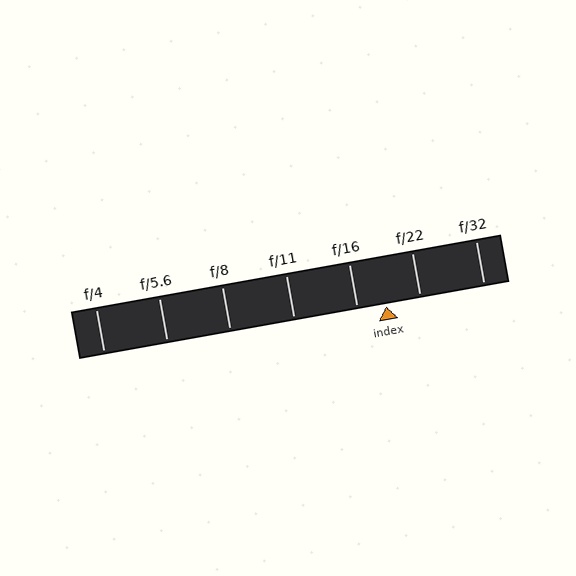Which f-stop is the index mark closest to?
The index mark is closest to f/16.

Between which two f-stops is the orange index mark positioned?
The index mark is between f/16 and f/22.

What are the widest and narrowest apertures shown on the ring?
The widest aperture shown is f/4 and the narrowest is f/32.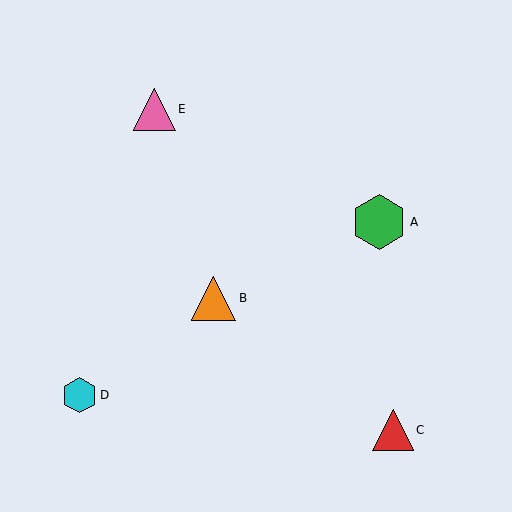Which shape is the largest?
The green hexagon (labeled A) is the largest.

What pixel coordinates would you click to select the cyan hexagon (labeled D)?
Click at (80, 395) to select the cyan hexagon D.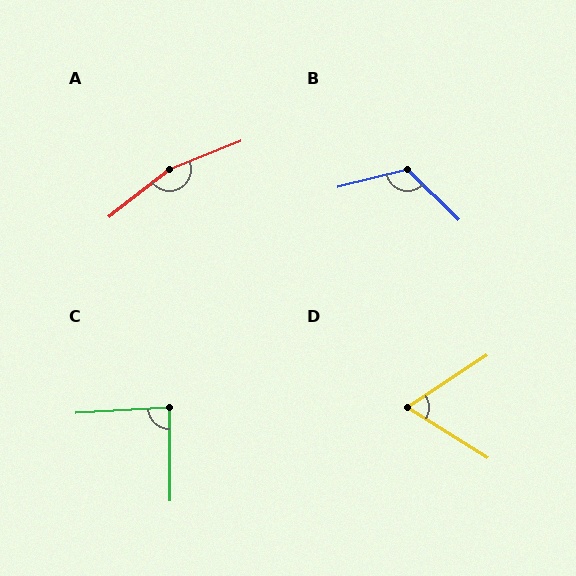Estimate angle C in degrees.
Approximately 87 degrees.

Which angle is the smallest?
D, at approximately 65 degrees.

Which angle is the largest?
A, at approximately 164 degrees.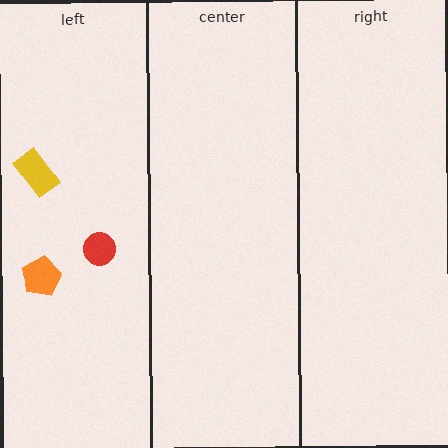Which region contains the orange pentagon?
The left region.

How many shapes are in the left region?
3.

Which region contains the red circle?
The left region.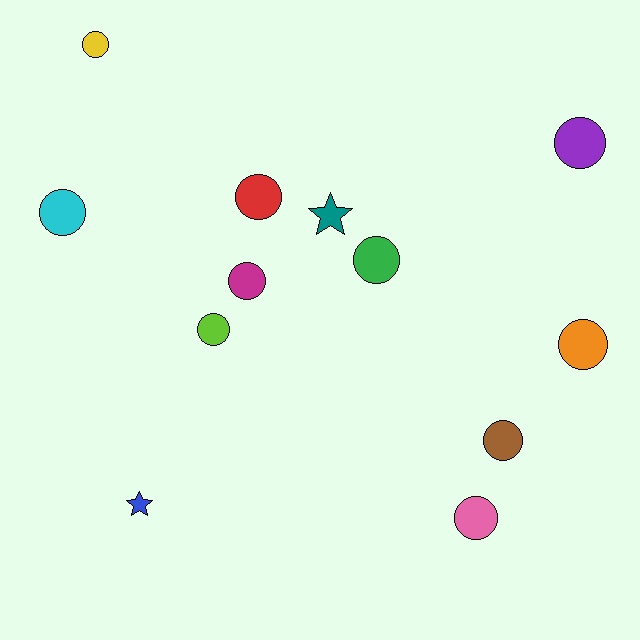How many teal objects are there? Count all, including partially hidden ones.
There is 1 teal object.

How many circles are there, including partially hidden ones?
There are 10 circles.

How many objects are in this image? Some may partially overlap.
There are 12 objects.